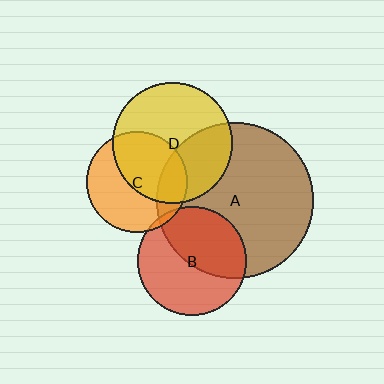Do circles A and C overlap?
Yes.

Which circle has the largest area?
Circle A (brown).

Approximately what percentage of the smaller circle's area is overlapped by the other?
Approximately 20%.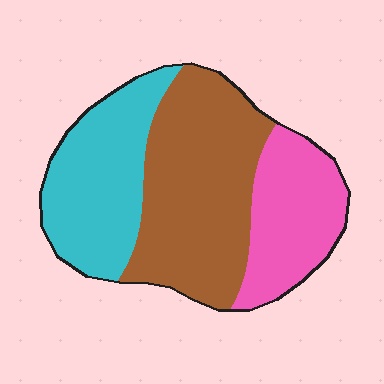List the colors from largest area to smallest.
From largest to smallest: brown, cyan, pink.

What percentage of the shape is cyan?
Cyan covers roughly 30% of the shape.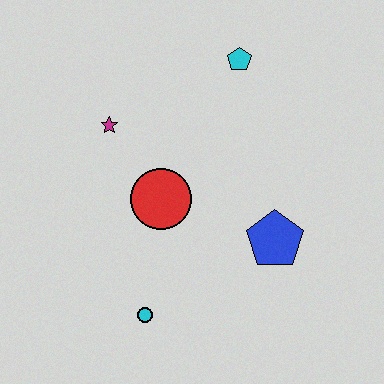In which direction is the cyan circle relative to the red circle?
The cyan circle is below the red circle.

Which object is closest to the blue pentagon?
The red circle is closest to the blue pentagon.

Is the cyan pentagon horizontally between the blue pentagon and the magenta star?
Yes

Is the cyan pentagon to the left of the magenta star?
No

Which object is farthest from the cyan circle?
The cyan pentagon is farthest from the cyan circle.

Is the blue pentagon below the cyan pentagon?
Yes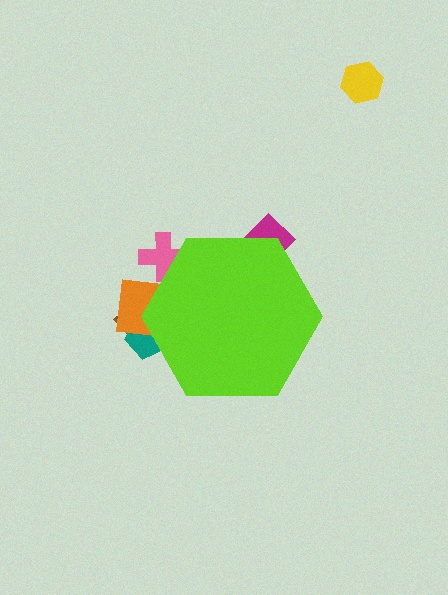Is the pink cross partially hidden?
Yes, the pink cross is partially hidden behind the lime hexagon.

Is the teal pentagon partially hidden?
Yes, the teal pentagon is partially hidden behind the lime hexagon.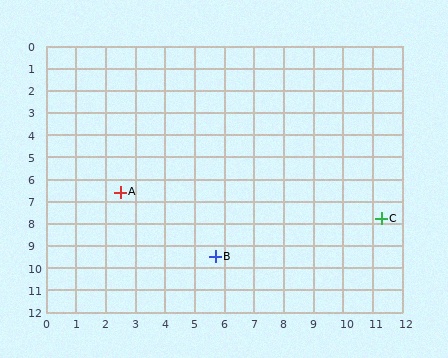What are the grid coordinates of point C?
Point C is at approximately (11.3, 7.8).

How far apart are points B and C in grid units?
Points B and C are about 5.9 grid units apart.